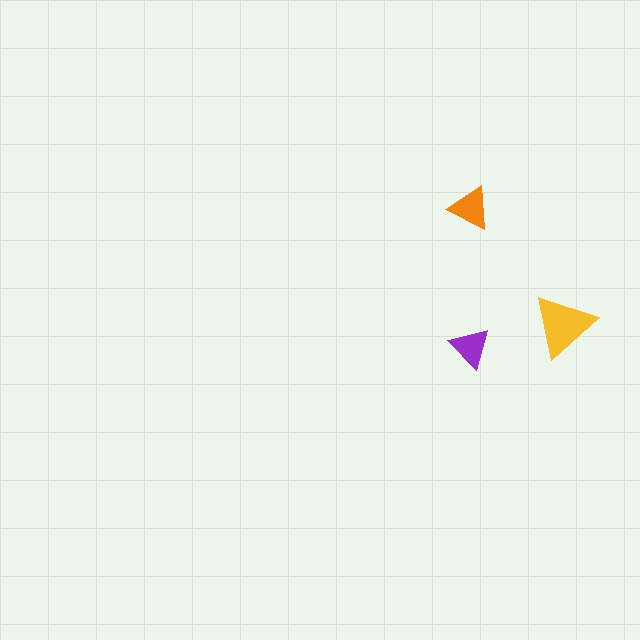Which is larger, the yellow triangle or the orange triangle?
The yellow one.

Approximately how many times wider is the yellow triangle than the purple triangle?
About 1.5 times wider.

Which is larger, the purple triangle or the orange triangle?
The orange one.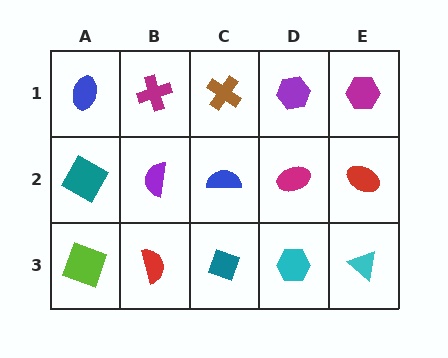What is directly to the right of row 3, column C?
A cyan hexagon.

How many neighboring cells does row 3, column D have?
3.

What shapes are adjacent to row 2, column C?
A brown cross (row 1, column C), a teal diamond (row 3, column C), a purple semicircle (row 2, column B), a magenta ellipse (row 2, column D).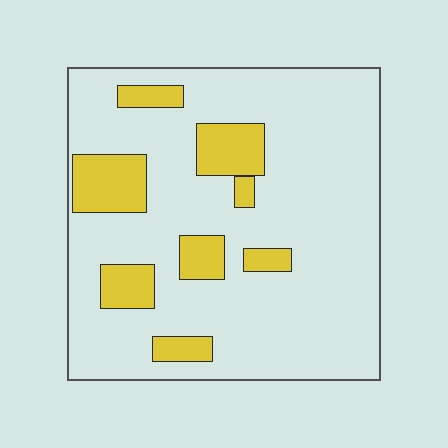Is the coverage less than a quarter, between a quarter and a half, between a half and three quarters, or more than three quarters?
Less than a quarter.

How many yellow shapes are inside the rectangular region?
8.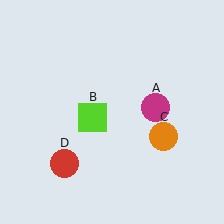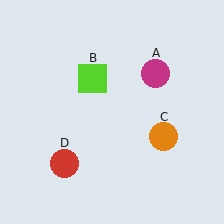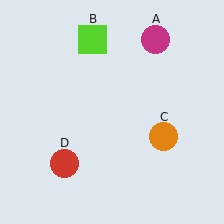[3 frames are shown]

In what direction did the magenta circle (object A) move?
The magenta circle (object A) moved up.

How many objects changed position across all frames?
2 objects changed position: magenta circle (object A), lime square (object B).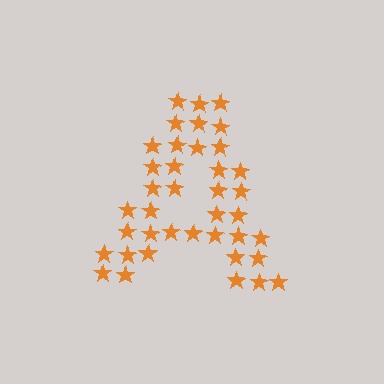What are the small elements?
The small elements are stars.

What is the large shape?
The large shape is the letter A.